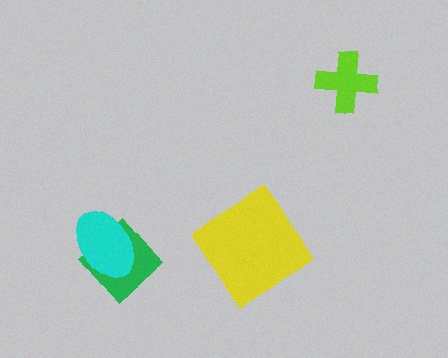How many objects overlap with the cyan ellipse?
1 object overlaps with the cyan ellipse.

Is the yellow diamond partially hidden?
No, no other shape covers it.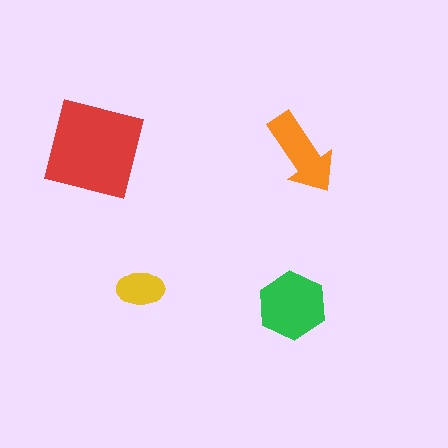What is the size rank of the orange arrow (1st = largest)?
3rd.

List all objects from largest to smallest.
The red square, the green hexagon, the orange arrow, the yellow ellipse.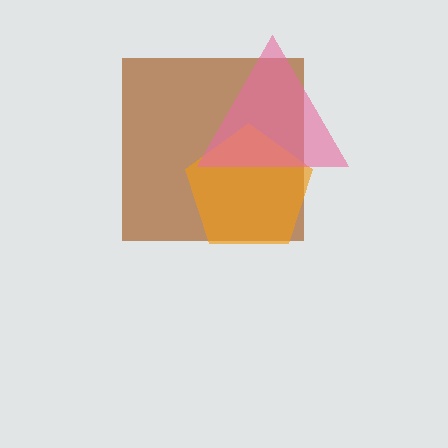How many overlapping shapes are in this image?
There are 3 overlapping shapes in the image.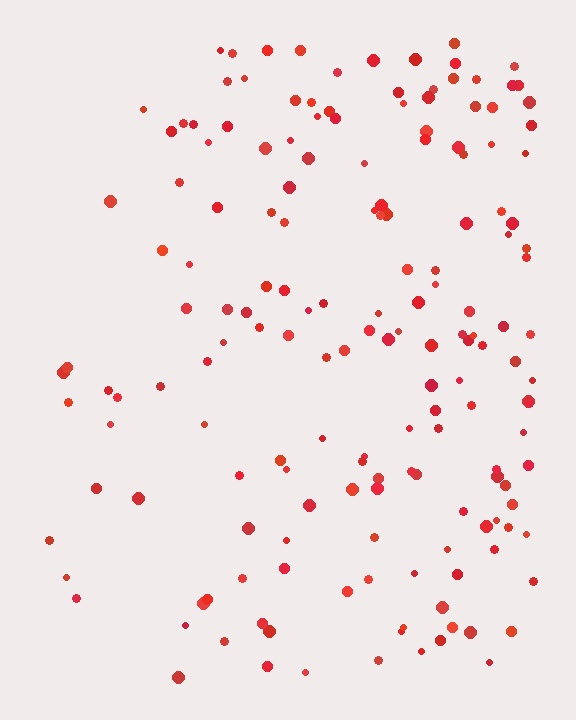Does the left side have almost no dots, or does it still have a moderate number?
Still a moderate number, just noticeably fewer than the right.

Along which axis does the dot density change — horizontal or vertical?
Horizontal.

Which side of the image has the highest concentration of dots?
The right.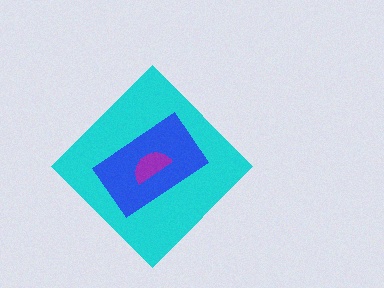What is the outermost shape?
The cyan diamond.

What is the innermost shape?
The purple semicircle.